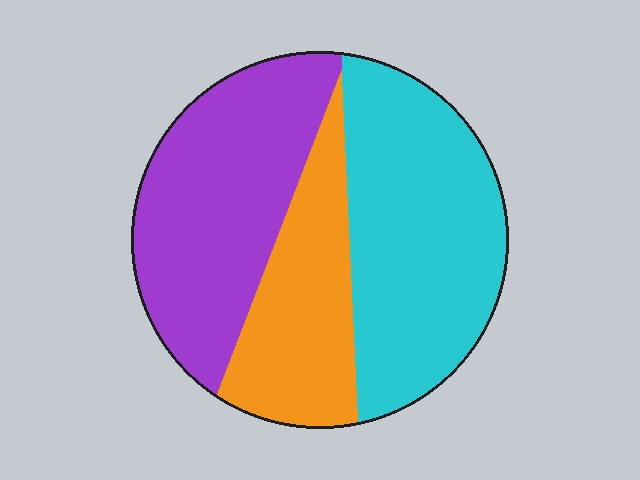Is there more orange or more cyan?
Cyan.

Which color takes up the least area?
Orange, at roughly 25%.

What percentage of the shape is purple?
Purple covers about 35% of the shape.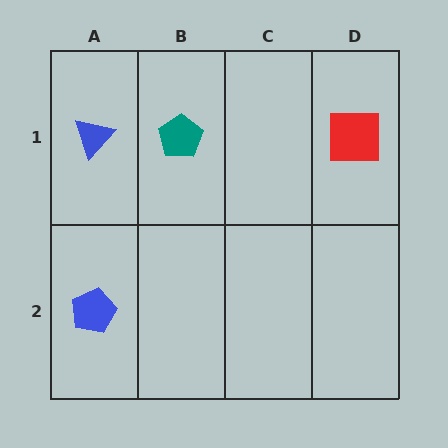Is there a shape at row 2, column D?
No, that cell is empty.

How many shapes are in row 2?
1 shape.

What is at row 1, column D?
A red square.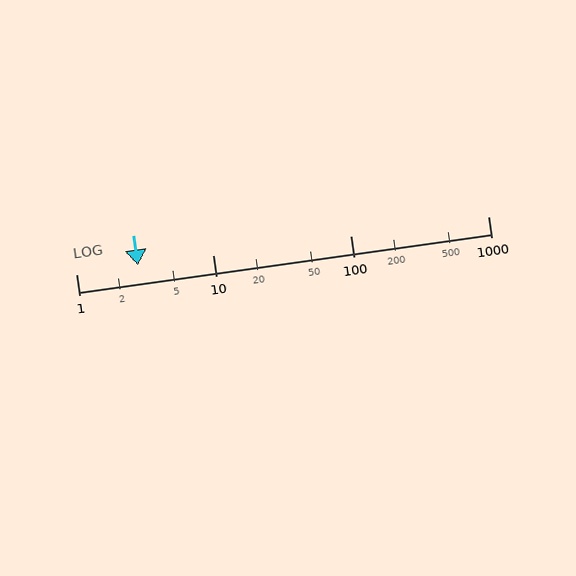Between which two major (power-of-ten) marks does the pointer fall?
The pointer is between 1 and 10.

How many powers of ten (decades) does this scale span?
The scale spans 3 decades, from 1 to 1000.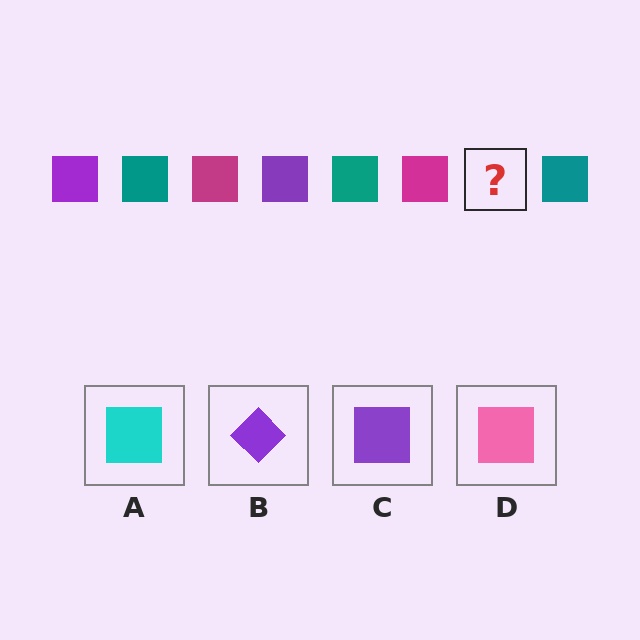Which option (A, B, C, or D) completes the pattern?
C.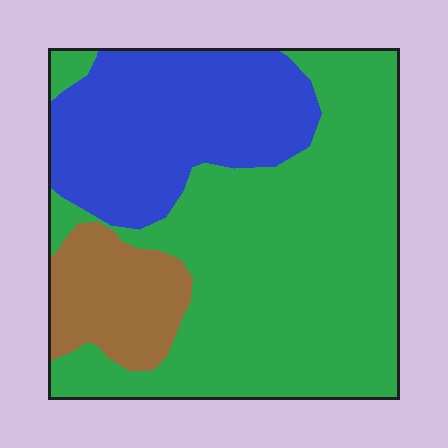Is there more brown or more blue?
Blue.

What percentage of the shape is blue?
Blue covers 29% of the shape.